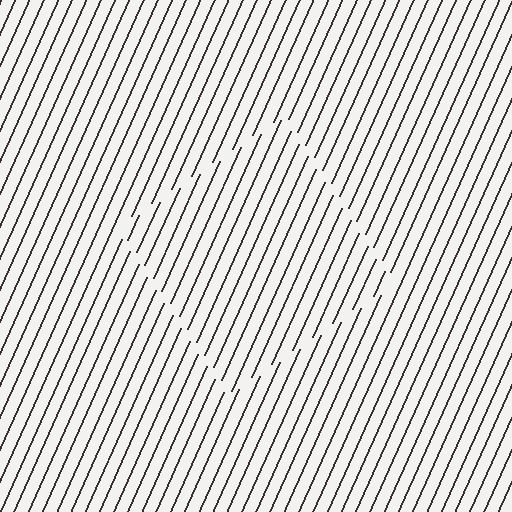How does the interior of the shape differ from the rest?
The interior of the shape contains the same grating, shifted by half a period — the contour is defined by the phase discontinuity where line-ends from the inner and outer gratings abut.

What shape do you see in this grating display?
An illusory square. The interior of the shape contains the same grating, shifted by half a period — the contour is defined by the phase discontinuity where line-ends from the inner and outer gratings abut.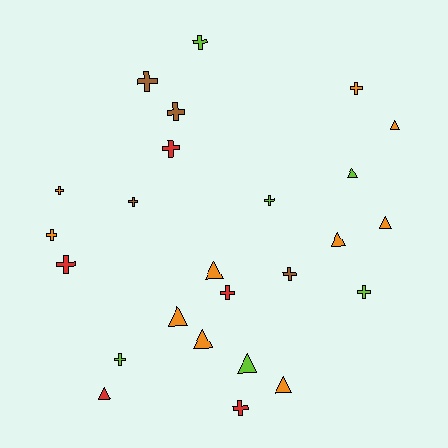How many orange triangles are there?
There are 7 orange triangles.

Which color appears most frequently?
Orange, with 10 objects.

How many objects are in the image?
There are 25 objects.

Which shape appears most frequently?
Cross, with 15 objects.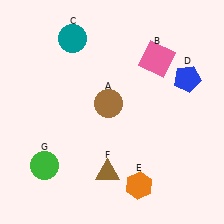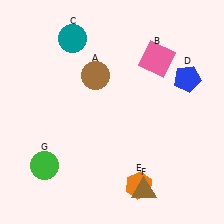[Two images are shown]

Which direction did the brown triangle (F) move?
The brown triangle (F) moved right.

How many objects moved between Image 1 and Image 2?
2 objects moved between the two images.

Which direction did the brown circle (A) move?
The brown circle (A) moved up.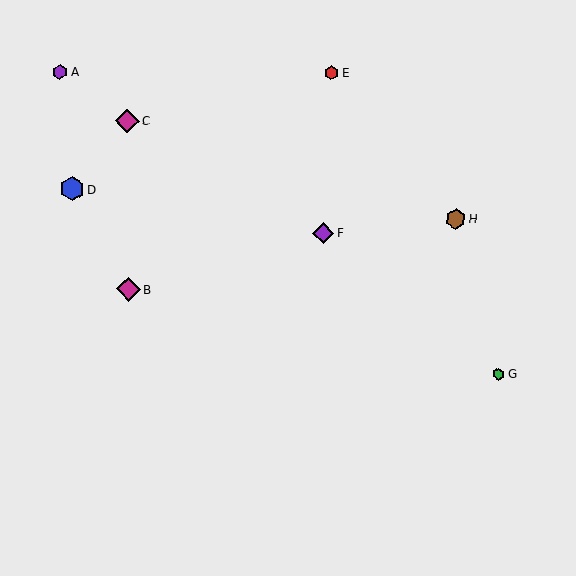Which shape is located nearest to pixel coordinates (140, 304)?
The magenta diamond (labeled B) at (128, 289) is nearest to that location.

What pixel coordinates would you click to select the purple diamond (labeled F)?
Click at (324, 233) to select the purple diamond F.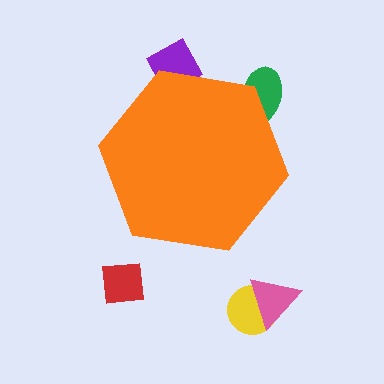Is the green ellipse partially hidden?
Yes, the green ellipse is partially hidden behind the orange hexagon.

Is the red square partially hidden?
No, the red square is fully visible.